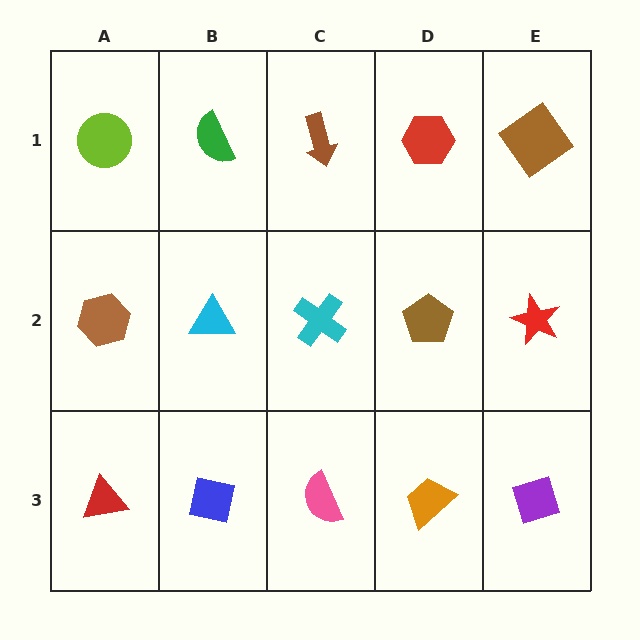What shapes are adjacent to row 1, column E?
A red star (row 2, column E), a red hexagon (row 1, column D).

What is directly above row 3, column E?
A red star.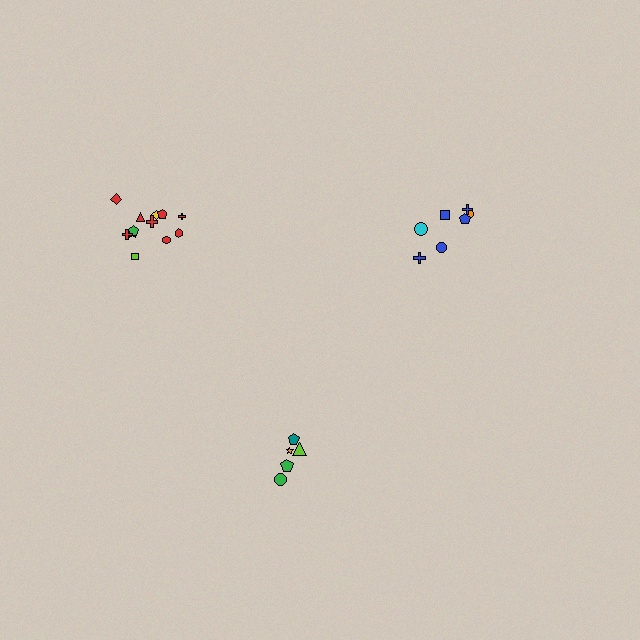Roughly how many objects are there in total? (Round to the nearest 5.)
Roughly 25 objects in total.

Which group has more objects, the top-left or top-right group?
The top-left group.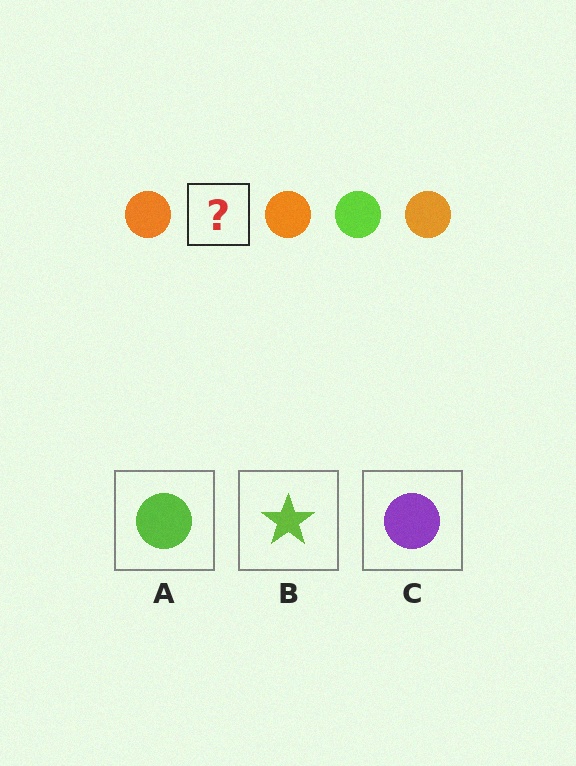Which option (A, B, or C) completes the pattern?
A.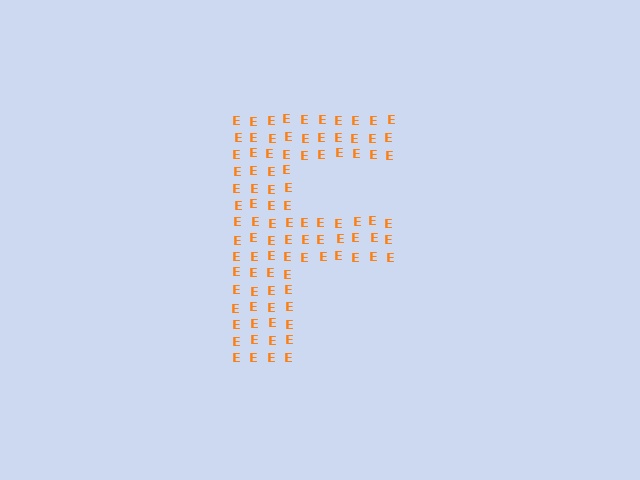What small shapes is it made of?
It is made of small letter E's.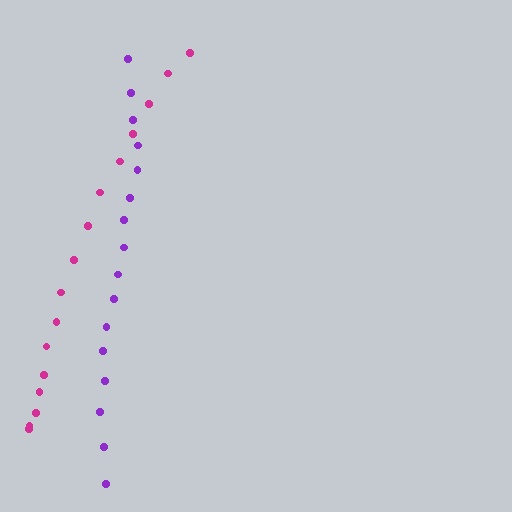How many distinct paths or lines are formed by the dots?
There are 2 distinct paths.